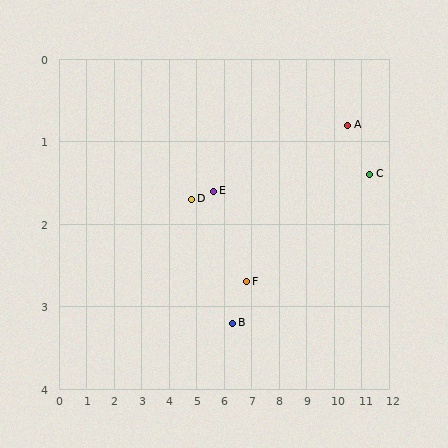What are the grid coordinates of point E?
Point E is at approximately (5.6, 1.6).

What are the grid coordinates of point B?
Point B is at approximately (6.3, 3.2).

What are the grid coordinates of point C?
Point C is at approximately (11.3, 1.4).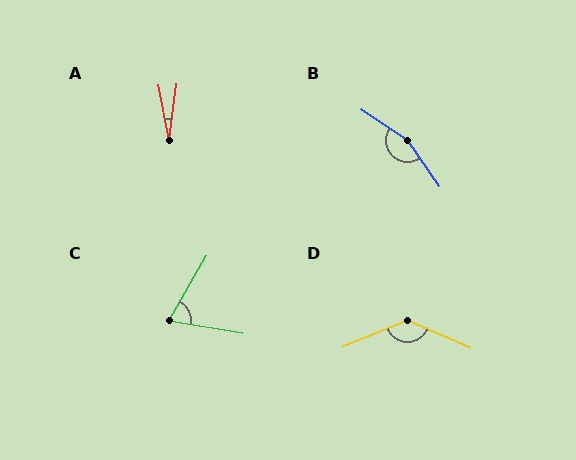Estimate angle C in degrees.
Approximately 69 degrees.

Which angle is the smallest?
A, at approximately 18 degrees.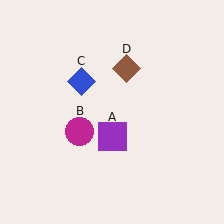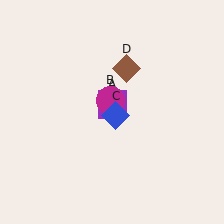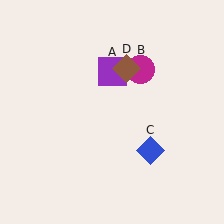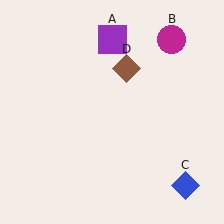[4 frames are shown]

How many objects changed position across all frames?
3 objects changed position: purple square (object A), magenta circle (object B), blue diamond (object C).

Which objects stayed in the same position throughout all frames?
Brown diamond (object D) remained stationary.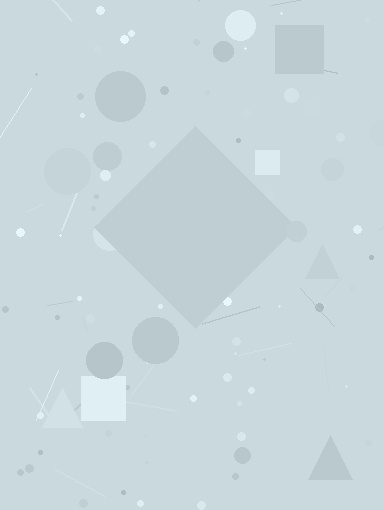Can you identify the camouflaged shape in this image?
The camouflaged shape is a diamond.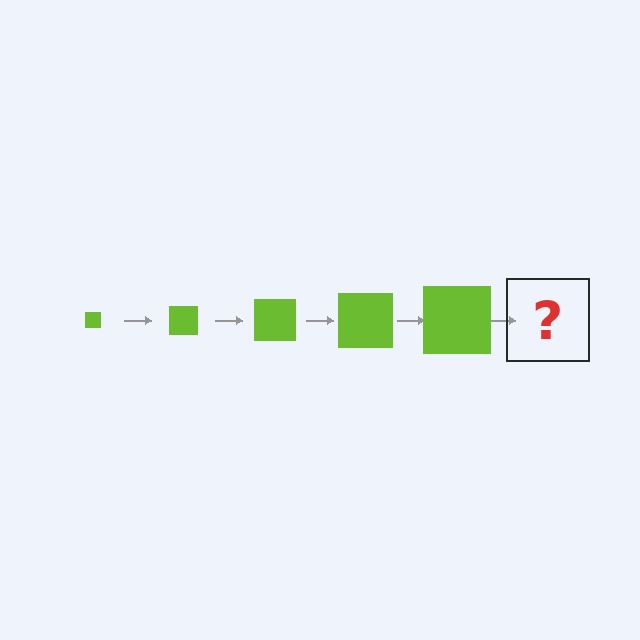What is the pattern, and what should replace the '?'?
The pattern is that the square gets progressively larger each step. The '?' should be a lime square, larger than the previous one.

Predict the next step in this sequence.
The next step is a lime square, larger than the previous one.